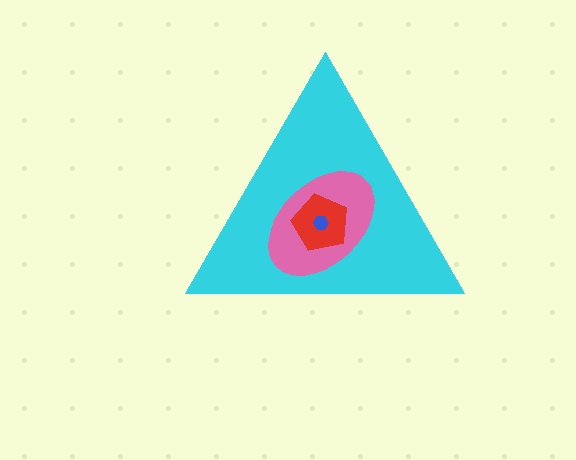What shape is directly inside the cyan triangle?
The pink ellipse.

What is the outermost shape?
The cyan triangle.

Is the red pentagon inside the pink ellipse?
Yes.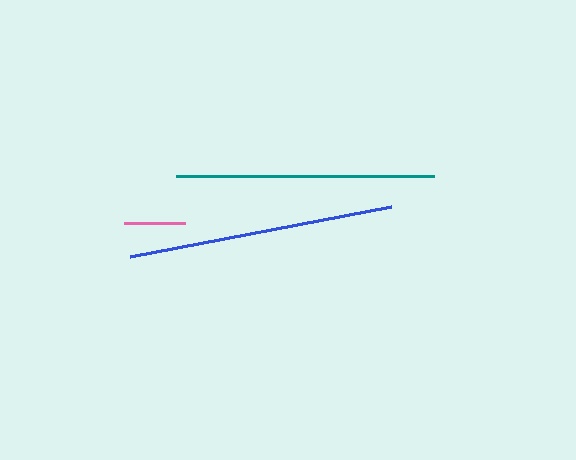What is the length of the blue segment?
The blue segment is approximately 266 pixels long.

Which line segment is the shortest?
The pink line is the shortest at approximately 61 pixels.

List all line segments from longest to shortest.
From longest to shortest: blue, teal, pink.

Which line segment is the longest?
The blue line is the longest at approximately 266 pixels.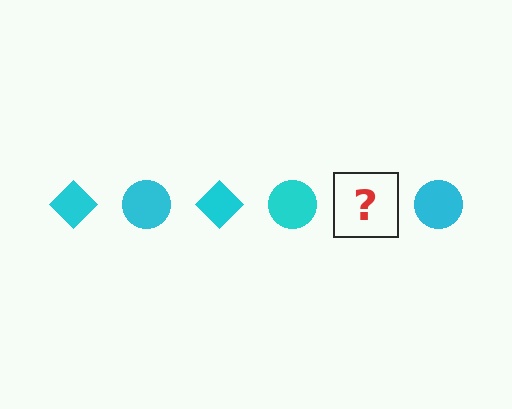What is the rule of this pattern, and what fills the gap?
The rule is that the pattern cycles through diamond, circle shapes in cyan. The gap should be filled with a cyan diamond.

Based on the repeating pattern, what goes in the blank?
The blank should be a cyan diamond.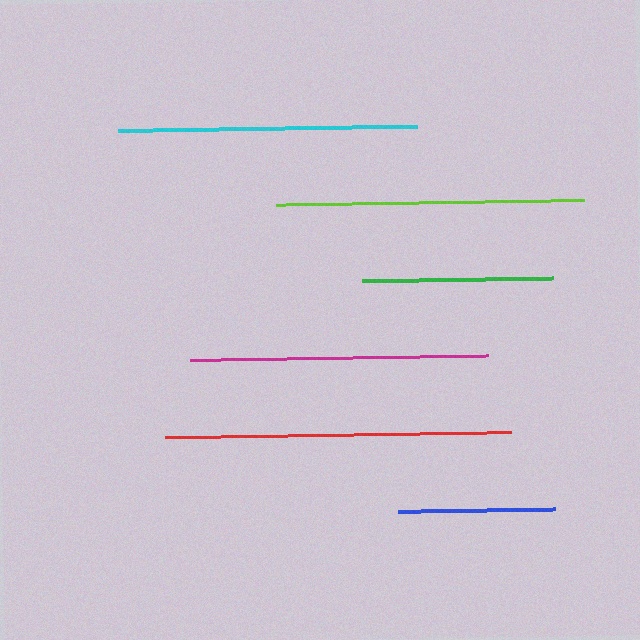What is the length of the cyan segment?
The cyan segment is approximately 300 pixels long.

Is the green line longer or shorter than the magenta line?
The magenta line is longer than the green line.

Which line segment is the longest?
The red line is the longest at approximately 346 pixels.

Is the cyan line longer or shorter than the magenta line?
The cyan line is longer than the magenta line.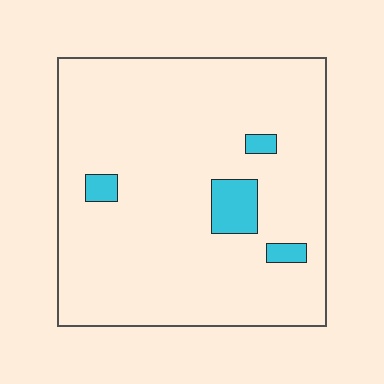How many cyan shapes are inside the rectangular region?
4.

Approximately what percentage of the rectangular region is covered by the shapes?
Approximately 5%.